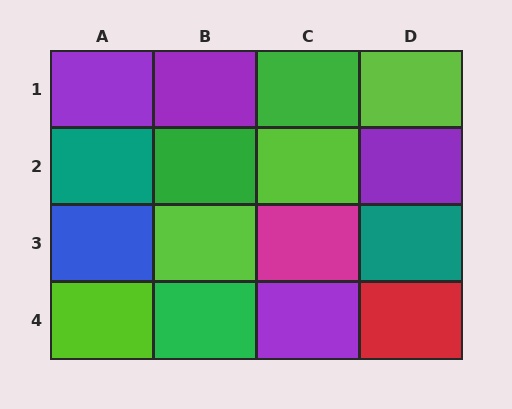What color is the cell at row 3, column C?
Magenta.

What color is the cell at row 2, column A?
Teal.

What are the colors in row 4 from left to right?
Lime, green, purple, red.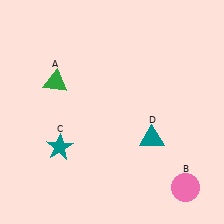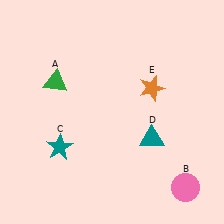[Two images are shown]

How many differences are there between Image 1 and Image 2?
There is 1 difference between the two images.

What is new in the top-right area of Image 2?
An orange star (E) was added in the top-right area of Image 2.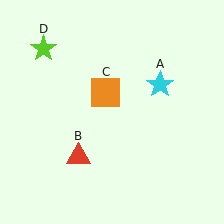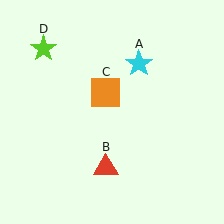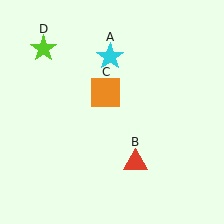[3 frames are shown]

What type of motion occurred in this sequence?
The cyan star (object A), red triangle (object B) rotated counterclockwise around the center of the scene.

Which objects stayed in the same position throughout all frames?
Orange square (object C) and lime star (object D) remained stationary.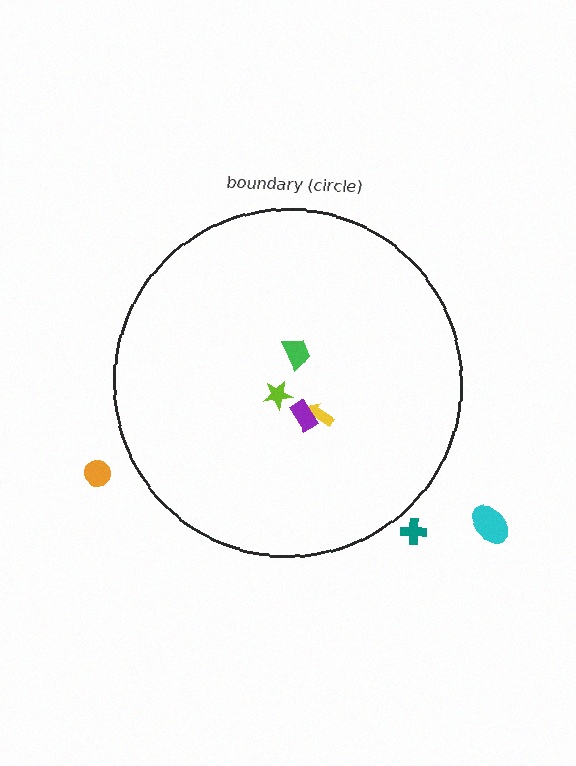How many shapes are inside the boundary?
4 inside, 3 outside.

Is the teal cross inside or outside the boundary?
Outside.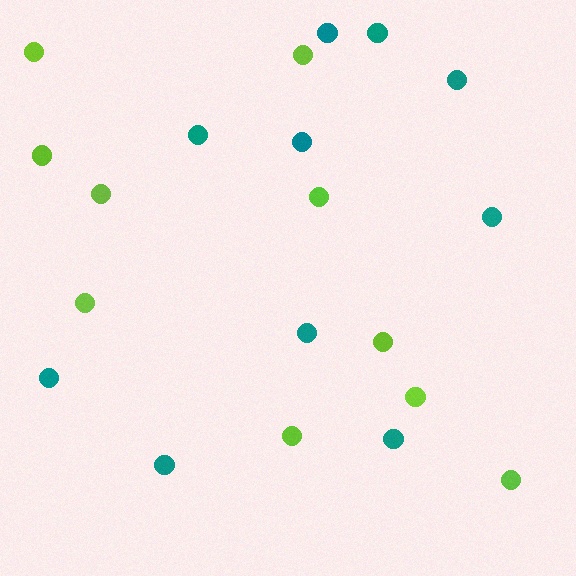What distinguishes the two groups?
There are 2 groups: one group of lime circles (10) and one group of teal circles (10).